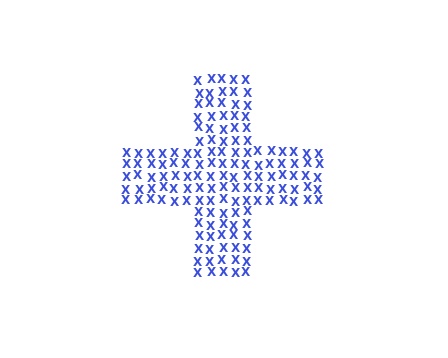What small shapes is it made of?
It is made of small letter X's.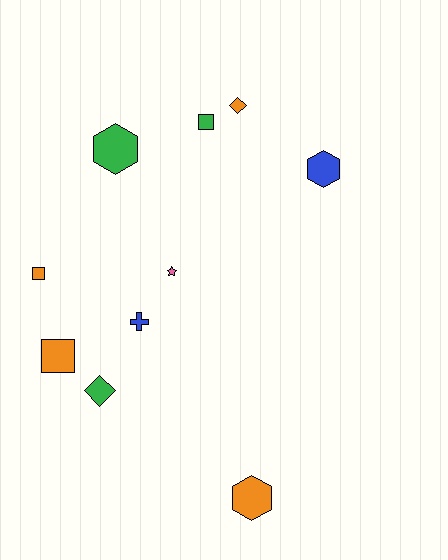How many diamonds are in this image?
There are 2 diamonds.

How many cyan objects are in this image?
There are no cyan objects.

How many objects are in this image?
There are 10 objects.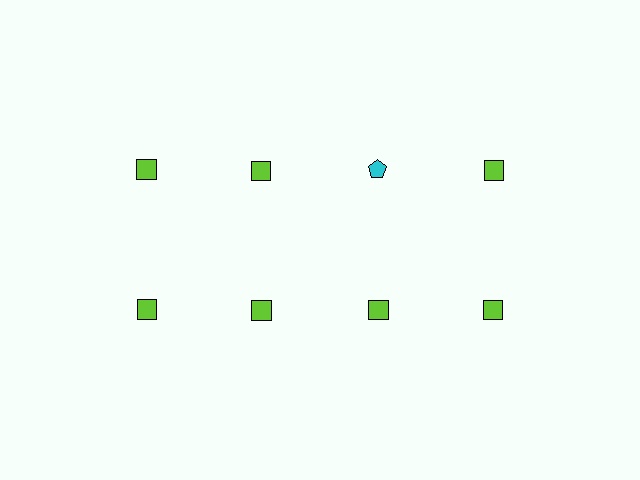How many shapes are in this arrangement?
There are 8 shapes arranged in a grid pattern.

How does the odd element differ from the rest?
It differs in both color (cyan instead of lime) and shape (pentagon instead of square).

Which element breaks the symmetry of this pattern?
The cyan pentagon in the top row, center column breaks the symmetry. All other shapes are lime squares.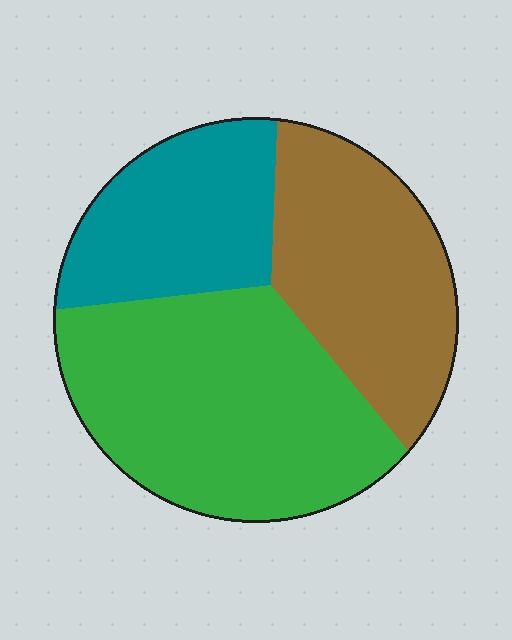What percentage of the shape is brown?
Brown takes up about one third (1/3) of the shape.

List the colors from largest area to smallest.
From largest to smallest: green, brown, teal.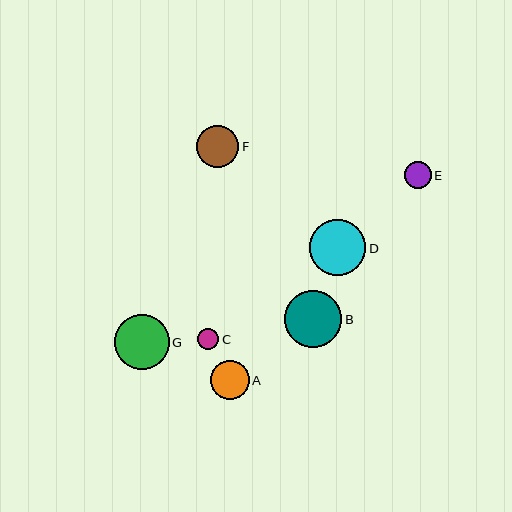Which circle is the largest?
Circle B is the largest with a size of approximately 57 pixels.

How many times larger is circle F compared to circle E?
Circle F is approximately 1.6 times the size of circle E.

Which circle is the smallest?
Circle C is the smallest with a size of approximately 21 pixels.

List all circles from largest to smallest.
From largest to smallest: B, D, G, F, A, E, C.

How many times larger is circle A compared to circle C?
Circle A is approximately 1.9 times the size of circle C.